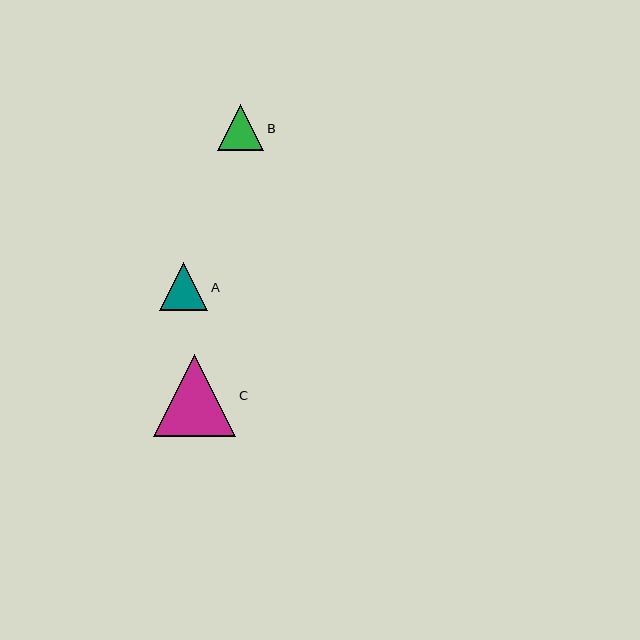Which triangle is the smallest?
Triangle B is the smallest with a size of approximately 46 pixels.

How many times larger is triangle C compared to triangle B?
Triangle C is approximately 1.8 times the size of triangle B.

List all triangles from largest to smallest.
From largest to smallest: C, A, B.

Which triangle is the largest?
Triangle C is the largest with a size of approximately 82 pixels.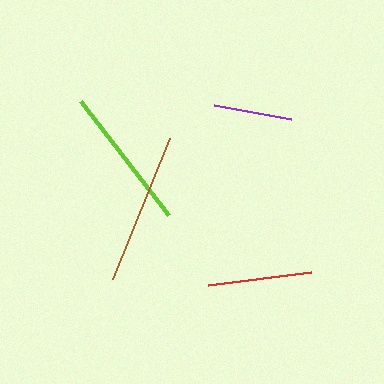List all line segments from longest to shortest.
From longest to shortest: brown, lime, red, purple.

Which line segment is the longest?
The brown line is the longest at approximately 152 pixels.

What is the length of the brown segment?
The brown segment is approximately 152 pixels long.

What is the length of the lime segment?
The lime segment is approximately 144 pixels long.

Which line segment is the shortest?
The purple line is the shortest at approximately 78 pixels.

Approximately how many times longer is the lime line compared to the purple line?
The lime line is approximately 1.8 times the length of the purple line.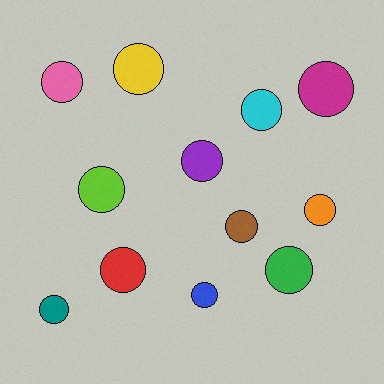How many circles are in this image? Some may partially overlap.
There are 12 circles.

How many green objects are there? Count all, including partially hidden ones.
There is 1 green object.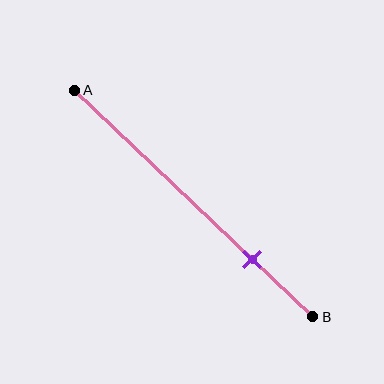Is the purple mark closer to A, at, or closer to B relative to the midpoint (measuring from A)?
The purple mark is closer to point B than the midpoint of segment AB.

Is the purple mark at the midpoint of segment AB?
No, the mark is at about 75% from A, not at the 50% midpoint.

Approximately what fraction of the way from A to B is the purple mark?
The purple mark is approximately 75% of the way from A to B.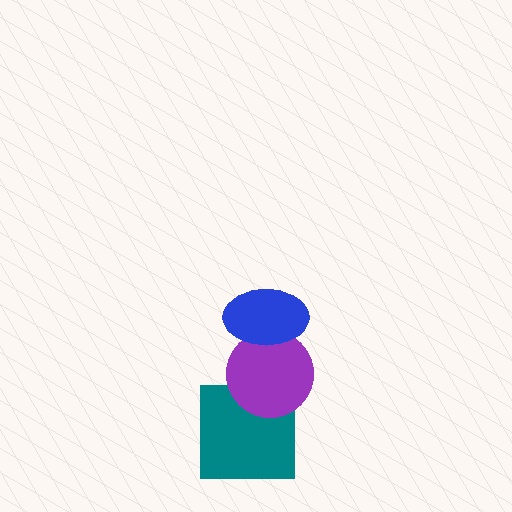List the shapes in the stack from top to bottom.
From top to bottom: the blue ellipse, the purple circle, the teal square.